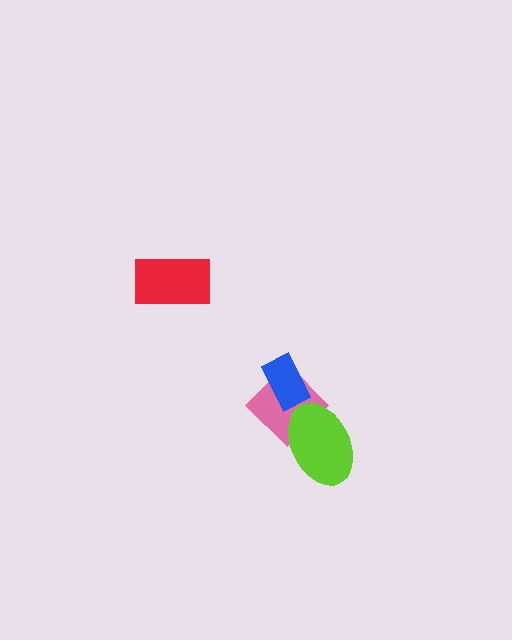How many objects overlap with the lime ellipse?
1 object overlaps with the lime ellipse.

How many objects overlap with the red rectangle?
0 objects overlap with the red rectangle.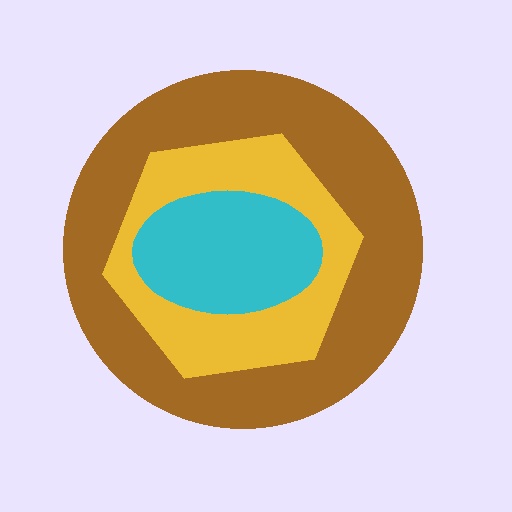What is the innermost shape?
The cyan ellipse.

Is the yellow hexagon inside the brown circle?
Yes.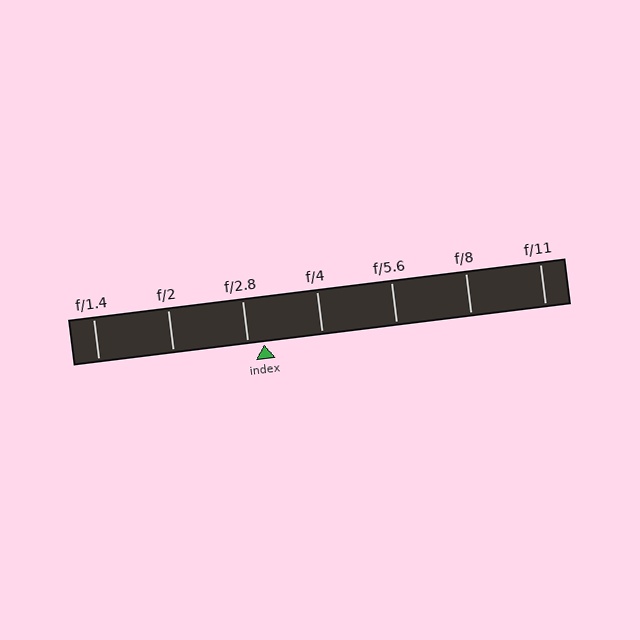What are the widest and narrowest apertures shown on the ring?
The widest aperture shown is f/1.4 and the narrowest is f/11.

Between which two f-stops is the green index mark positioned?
The index mark is between f/2.8 and f/4.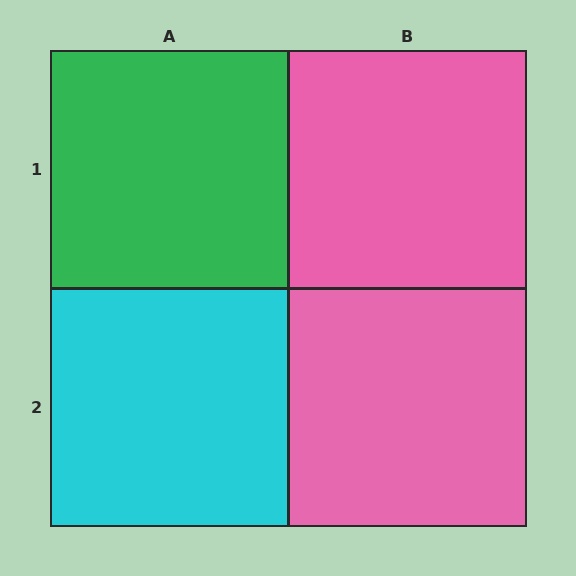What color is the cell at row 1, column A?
Green.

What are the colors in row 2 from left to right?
Cyan, pink.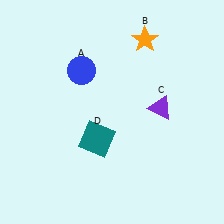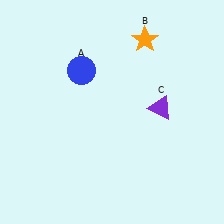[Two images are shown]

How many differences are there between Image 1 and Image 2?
There is 1 difference between the two images.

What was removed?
The teal square (D) was removed in Image 2.